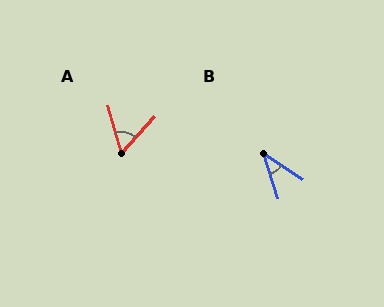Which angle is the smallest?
B, at approximately 38 degrees.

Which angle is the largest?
A, at approximately 59 degrees.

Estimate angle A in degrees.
Approximately 59 degrees.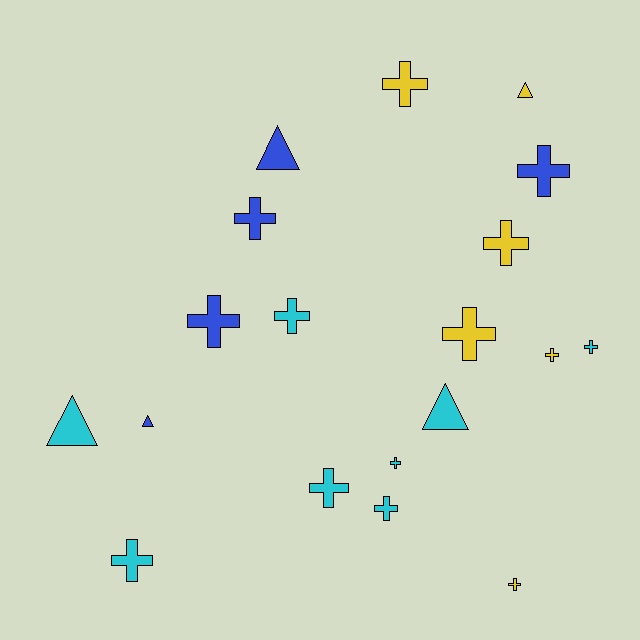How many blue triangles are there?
There are 2 blue triangles.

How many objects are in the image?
There are 19 objects.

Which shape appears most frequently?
Cross, with 14 objects.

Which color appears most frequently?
Cyan, with 8 objects.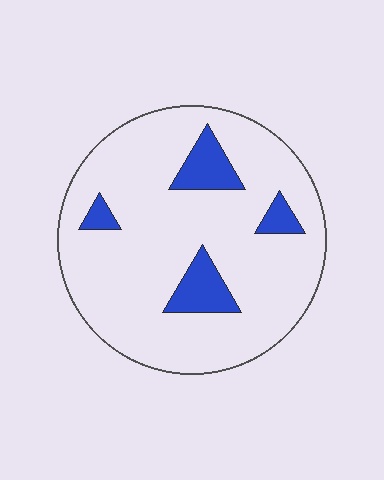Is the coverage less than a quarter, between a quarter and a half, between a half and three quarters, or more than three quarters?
Less than a quarter.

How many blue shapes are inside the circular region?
4.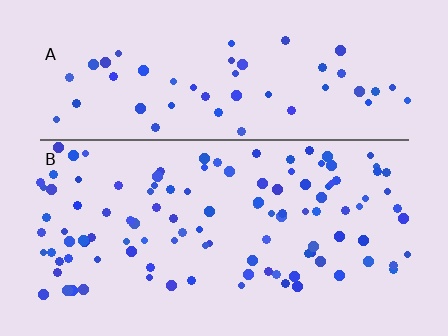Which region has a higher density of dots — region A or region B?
B (the bottom).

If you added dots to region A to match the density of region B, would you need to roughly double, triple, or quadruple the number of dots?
Approximately double.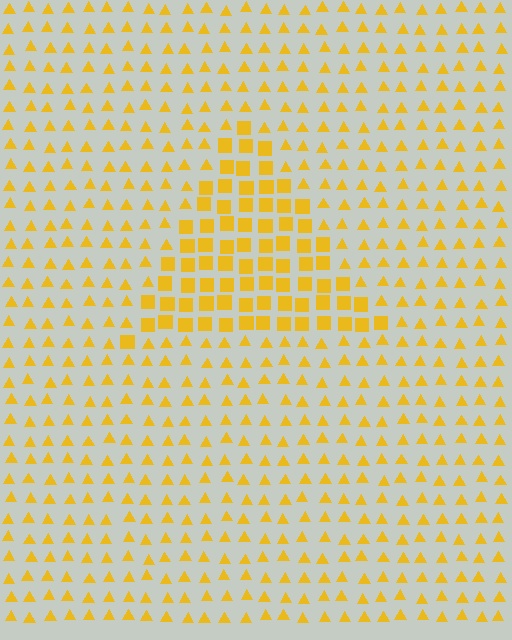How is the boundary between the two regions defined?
The boundary is defined by a change in element shape: squares inside vs. triangles outside. All elements share the same color and spacing.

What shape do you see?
I see a triangle.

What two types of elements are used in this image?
The image uses squares inside the triangle region and triangles outside it.